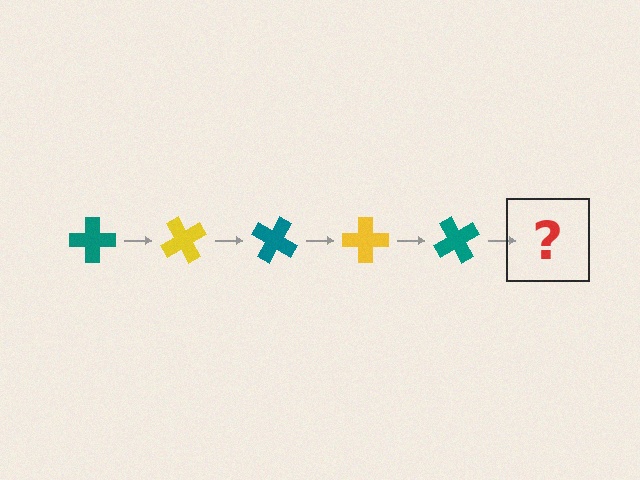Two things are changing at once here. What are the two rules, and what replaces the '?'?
The two rules are that it rotates 60 degrees each step and the color cycles through teal and yellow. The '?' should be a yellow cross, rotated 300 degrees from the start.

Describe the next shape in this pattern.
It should be a yellow cross, rotated 300 degrees from the start.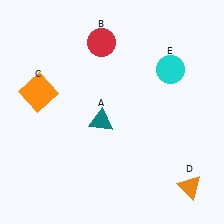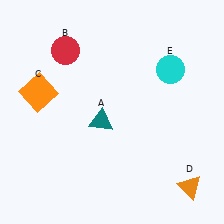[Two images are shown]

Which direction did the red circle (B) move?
The red circle (B) moved left.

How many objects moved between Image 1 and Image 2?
1 object moved between the two images.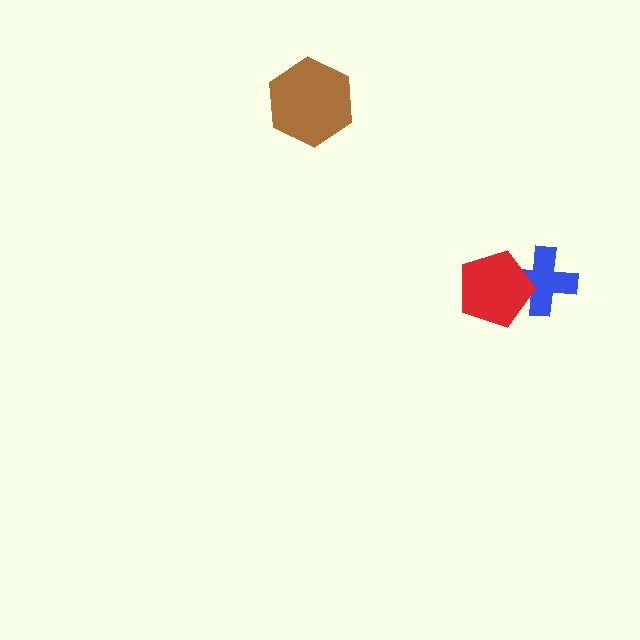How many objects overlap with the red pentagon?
1 object overlaps with the red pentagon.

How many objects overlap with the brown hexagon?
0 objects overlap with the brown hexagon.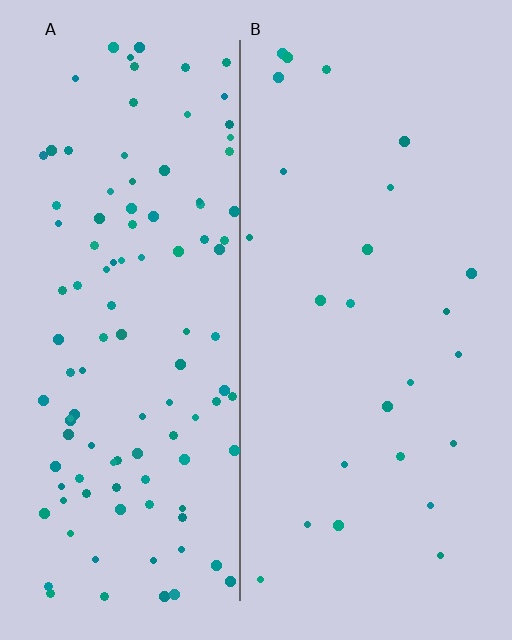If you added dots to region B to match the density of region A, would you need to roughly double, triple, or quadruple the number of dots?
Approximately quadruple.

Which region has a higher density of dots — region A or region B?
A (the left).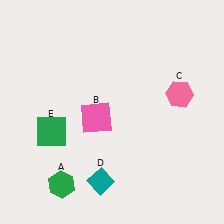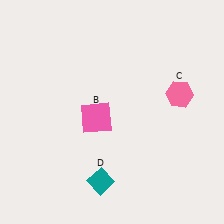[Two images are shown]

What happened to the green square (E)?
The green square (E) was removed in Image 2. It was in the bottom-left area of Image 1.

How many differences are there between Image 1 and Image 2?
There are 2 differences between the two images.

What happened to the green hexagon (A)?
The green hexagon (A) was removed in Image 2. It was in the bottom-left area of Image 1.